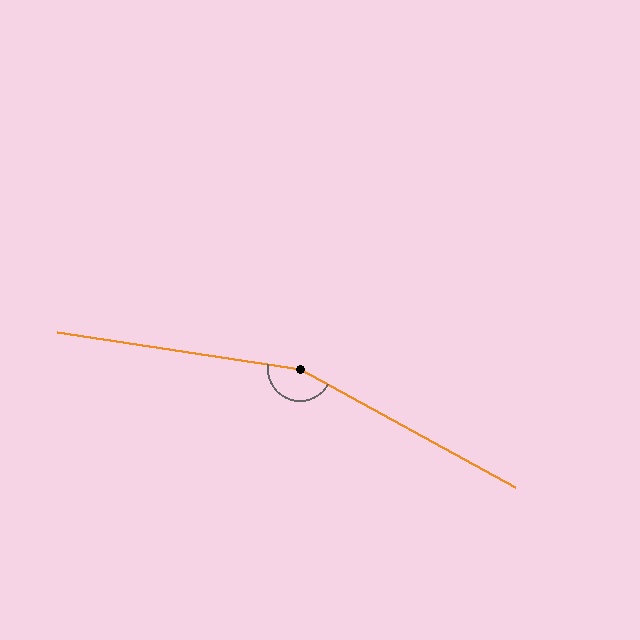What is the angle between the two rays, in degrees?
Approximately 160 degrees.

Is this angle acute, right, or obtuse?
It is obtuse.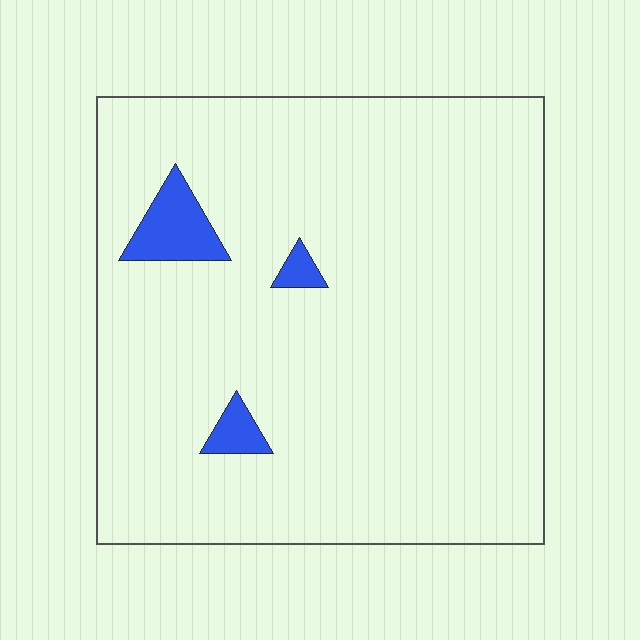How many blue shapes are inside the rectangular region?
3.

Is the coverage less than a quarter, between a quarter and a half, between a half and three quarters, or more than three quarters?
Less than a quarter.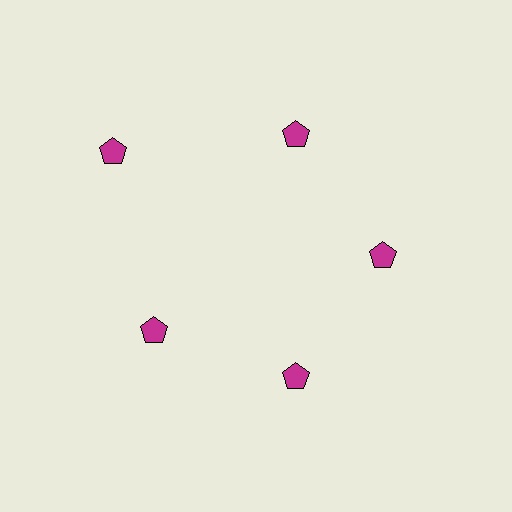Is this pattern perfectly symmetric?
No. The 5 magenta pentagons are arranged in a ring, but one element near the 10 o'clock position is pushed outward from the center, breaking the 5-fold rotational symmetry.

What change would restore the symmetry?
The symmetry would be restored by moving it inward, back onto the ring so that all 5 pentagons sit at equal angles and equal distance from the center.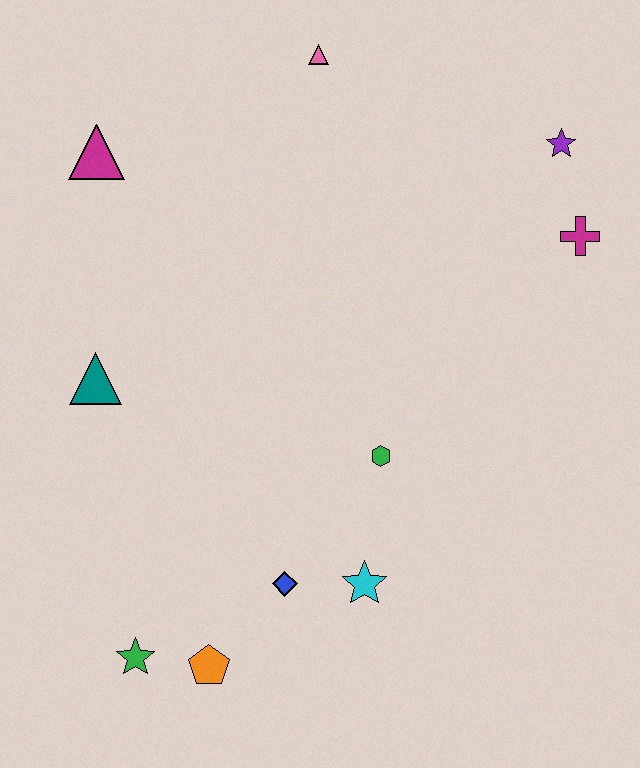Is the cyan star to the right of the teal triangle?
Yes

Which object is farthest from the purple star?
The green star is farthest from the purple star.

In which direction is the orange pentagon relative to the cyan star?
The orange pentagon is to the left of the cyan star.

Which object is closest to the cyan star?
The blue diamond is closest to the cyan star.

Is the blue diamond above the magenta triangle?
No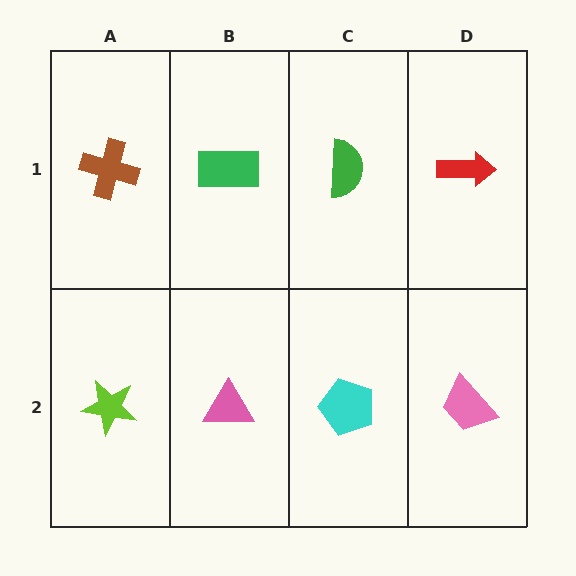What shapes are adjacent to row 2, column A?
A brown cross (row 1, column A), a pink triangle (row 2, column B).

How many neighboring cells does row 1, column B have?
3.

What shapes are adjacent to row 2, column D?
A red arrow (row 1, column D), a cyan pentagon (row 2, column C).